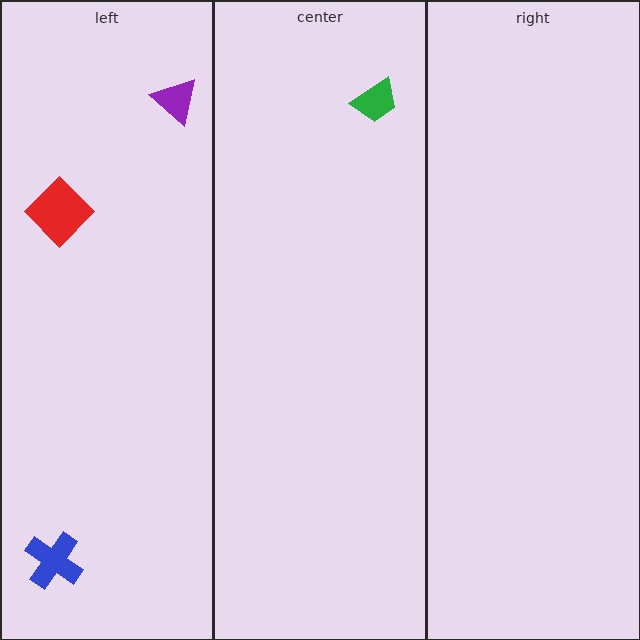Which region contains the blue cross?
The left region.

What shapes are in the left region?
The blue cross, the red diamond, the purple triangle.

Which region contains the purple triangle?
The left region.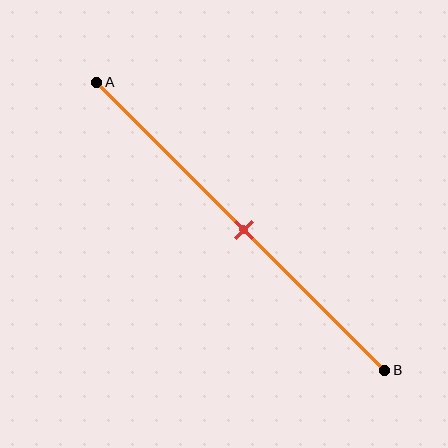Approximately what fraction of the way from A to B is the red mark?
The red mark is approximately 50% of the way from A to B.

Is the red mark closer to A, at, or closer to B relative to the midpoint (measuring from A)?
The red mark is approximately at the midpoint of segment AB.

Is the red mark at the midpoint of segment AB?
Yes, the mark is approximately at the midpoint.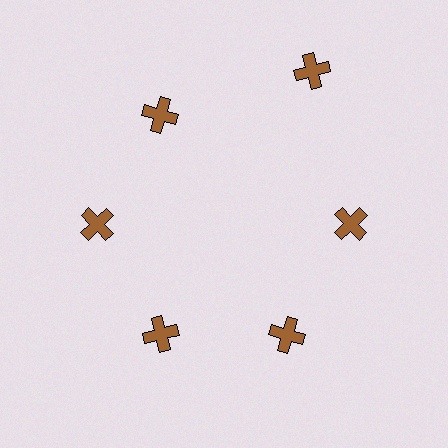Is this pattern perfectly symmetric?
No. The 6 brown crosses are arranged in a ring, but one element near the 1 o'clock position is pushed outward from the center, breaking the 6-fold rotational symmetry.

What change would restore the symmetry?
The symmetry would be restored by moving it inward, back onto the ring so that all 6 crosses sit at equal angles and equal distance from the center.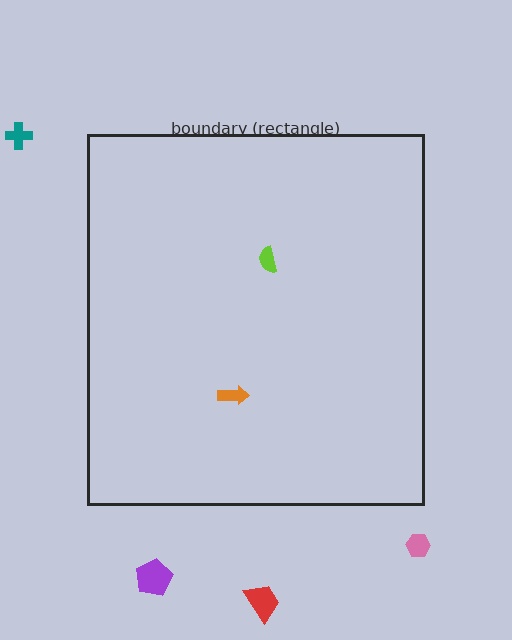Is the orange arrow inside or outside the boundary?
Inside.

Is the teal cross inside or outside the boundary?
Outside.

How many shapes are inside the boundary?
2 inside, 4 outside.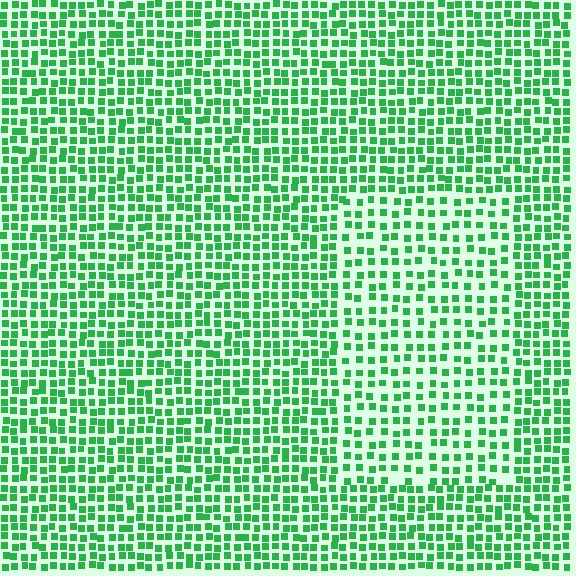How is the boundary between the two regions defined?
The boundary is defined by a change in element density (approximately 1.6x ratio). All elements are the same color, size, and shape.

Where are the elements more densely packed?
The elements are more densely packed outside the rectangle boundary.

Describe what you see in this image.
The image contains small green elements arranged at two different densities. A rectangle-shaped region is visible where the elements are less densely packed than the surrounding area.